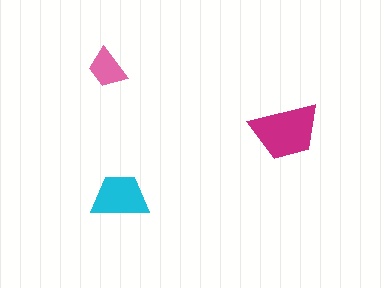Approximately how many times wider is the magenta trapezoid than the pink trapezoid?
About 1.5 times wider.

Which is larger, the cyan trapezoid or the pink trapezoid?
The cyan one.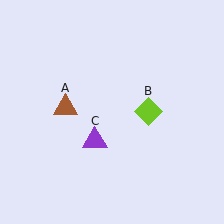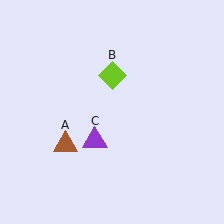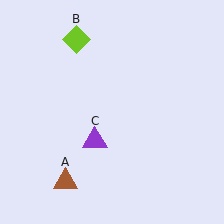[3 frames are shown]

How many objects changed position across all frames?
2 objects changed position: brown triangle (object A), lime diamond (object B).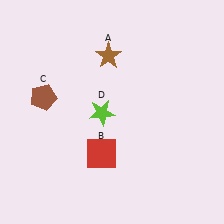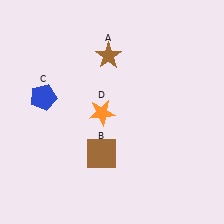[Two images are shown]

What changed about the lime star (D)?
In Image 1, D is lime. In Image 2, it changed to orange.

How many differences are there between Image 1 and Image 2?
There are 3 differences between the two images.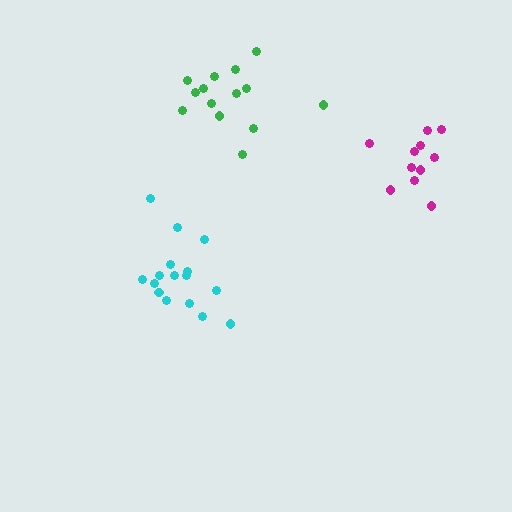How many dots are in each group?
Group 1: 16 dots, Group 2: 14 dots, Group 3: 11 dots (41 total).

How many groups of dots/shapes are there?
There are 3 groups.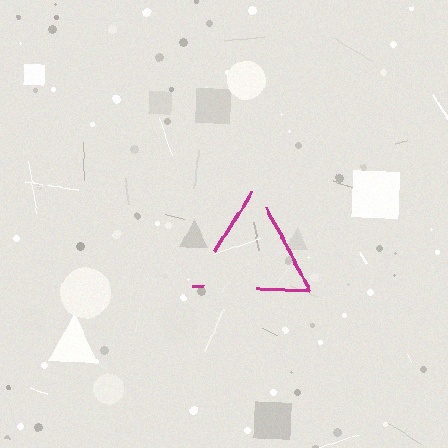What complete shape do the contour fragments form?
The contour fragments form a triangle.